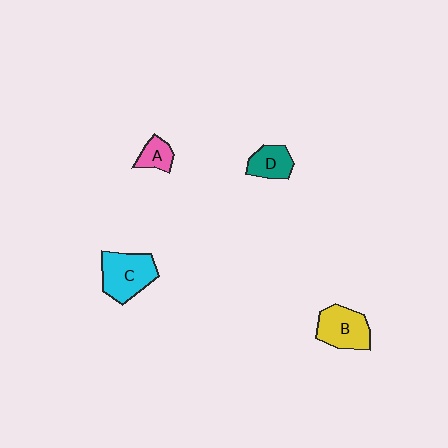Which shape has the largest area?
Shape C (cyan).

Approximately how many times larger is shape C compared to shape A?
Approximately 2.4 times.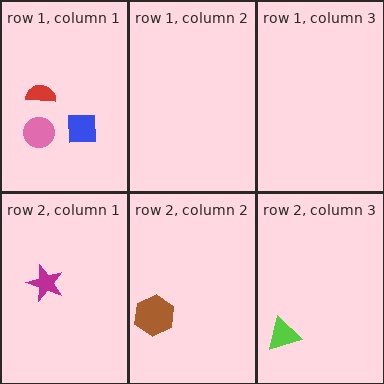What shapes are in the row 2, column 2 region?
The brown hexagon.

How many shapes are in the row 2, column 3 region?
1.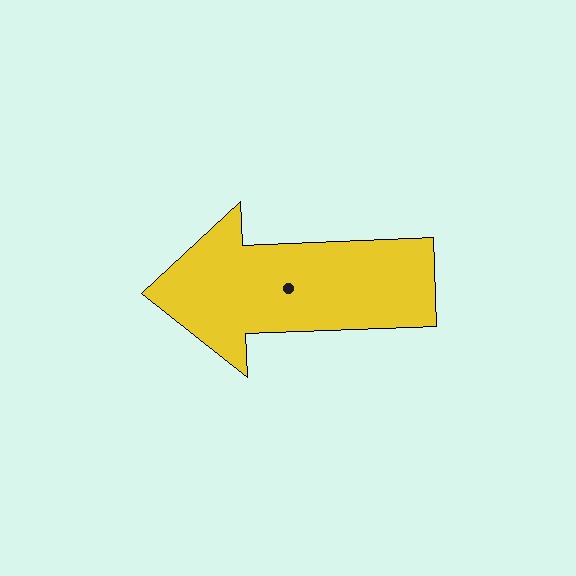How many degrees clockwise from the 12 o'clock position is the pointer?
Approximately 268 degrees.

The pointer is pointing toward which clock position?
Roughly 9 o'clock.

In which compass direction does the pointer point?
West.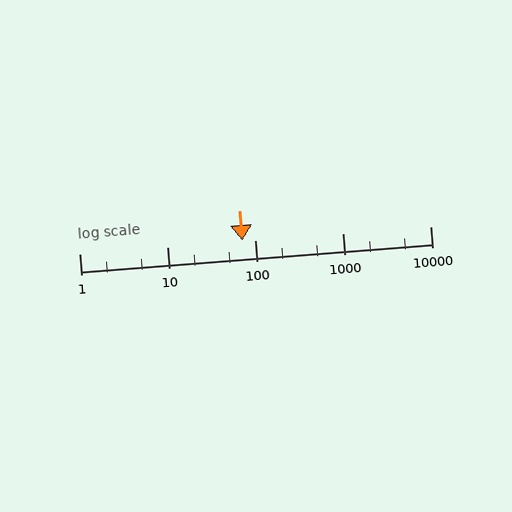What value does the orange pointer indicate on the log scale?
The pointer indicates approximately 72.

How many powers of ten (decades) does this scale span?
The scale spans 4 decades, from 1 to 10000.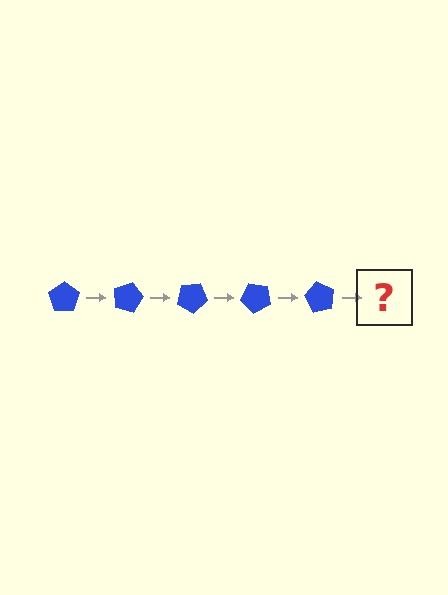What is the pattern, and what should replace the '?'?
The pattern is that the pentagon rotates 15 degrees each step. The '?' should be a blue pentagon rotated 75 degrees.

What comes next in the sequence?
The next element should be a blue pentagon rotated 75 degrees.